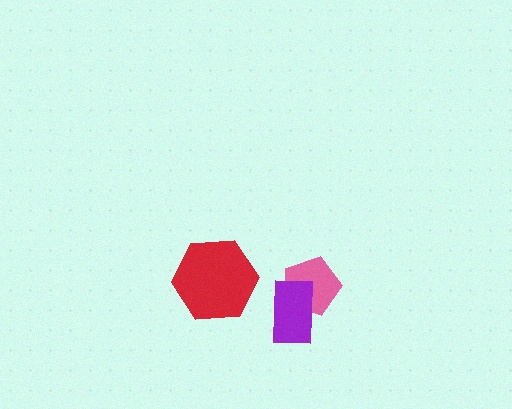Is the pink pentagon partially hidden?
Yes, it is partially covered by another shape.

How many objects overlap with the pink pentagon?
1 object overlaps with the pink pentagon.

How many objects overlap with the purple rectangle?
1 object overlaps with the purple rectangle.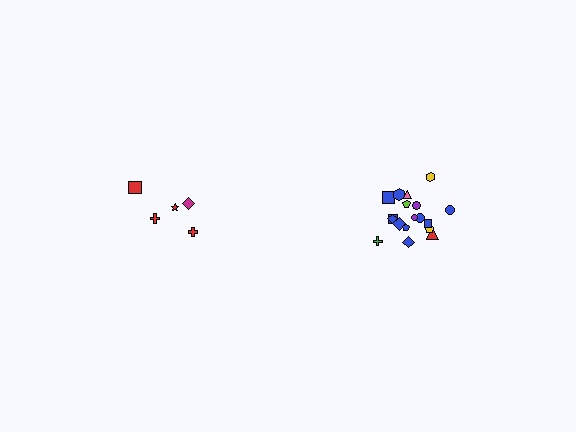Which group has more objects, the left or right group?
The right group.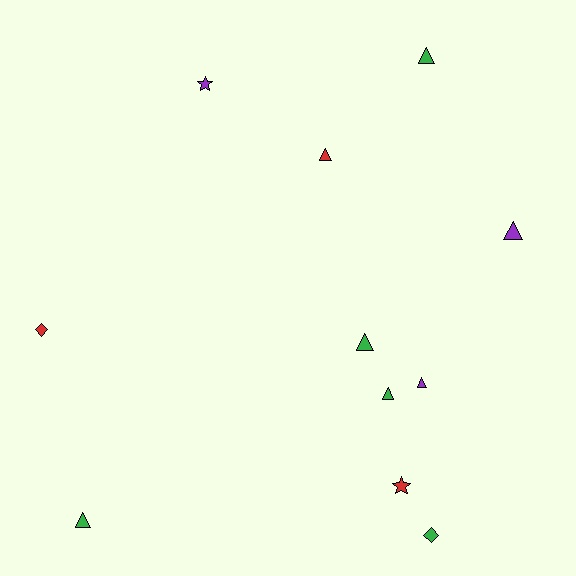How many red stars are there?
There is 1 red star.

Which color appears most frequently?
Green, with 5 objects.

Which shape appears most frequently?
Triangle, with 7 objects.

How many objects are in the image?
There are 11 objects.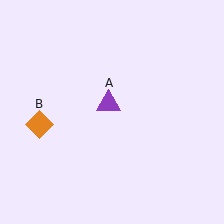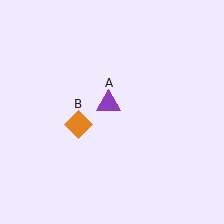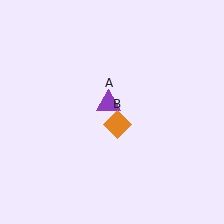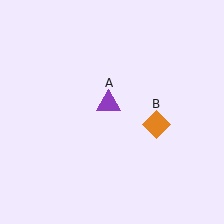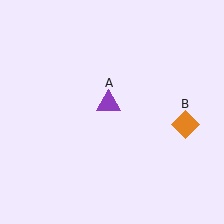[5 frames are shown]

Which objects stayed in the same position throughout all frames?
Purple triangle (object A) remained stationary.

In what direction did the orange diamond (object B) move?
The orange diamond (object B) moved right.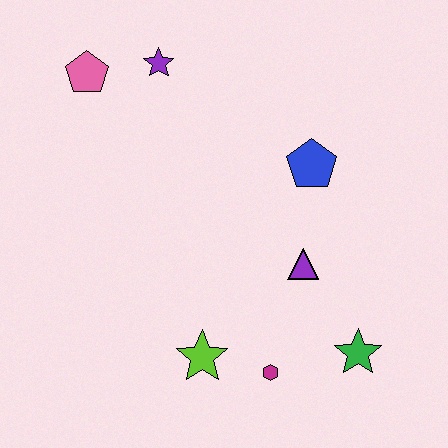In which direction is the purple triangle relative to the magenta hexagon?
The purple triangle is above the magenta hexagon.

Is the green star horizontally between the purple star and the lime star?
No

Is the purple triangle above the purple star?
No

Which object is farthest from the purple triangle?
The pink pentagon is farthest from the purple triangle.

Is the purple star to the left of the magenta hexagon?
Yes